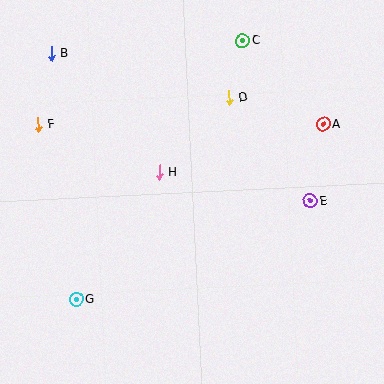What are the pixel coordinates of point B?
Point B is at (51, 54).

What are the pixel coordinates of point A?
Point A is at (323, 124).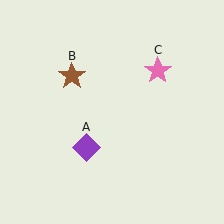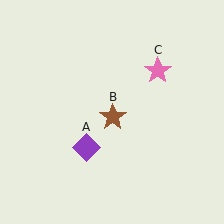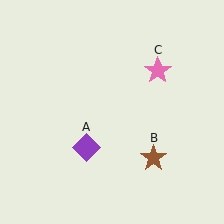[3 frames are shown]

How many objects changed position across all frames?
1 object changed position: brown star (object B).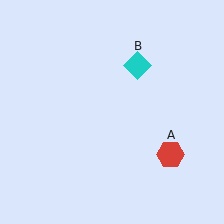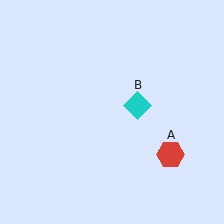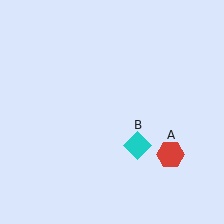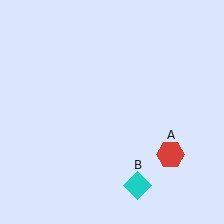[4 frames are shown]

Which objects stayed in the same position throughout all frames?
Red hexagon (object A) remained stationary.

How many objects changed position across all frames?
1 object changed position: cyan diamond (object B).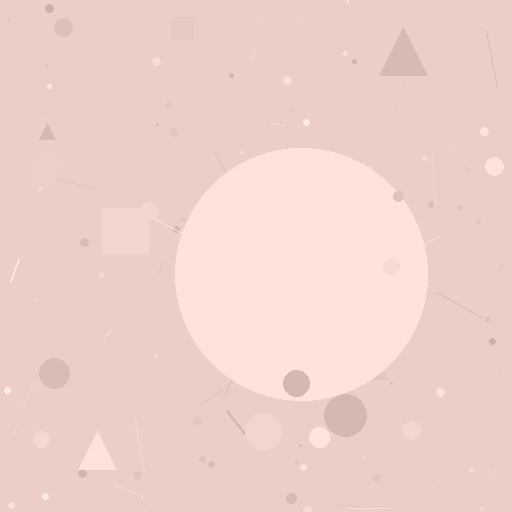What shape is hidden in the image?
A circle is hidden in the image.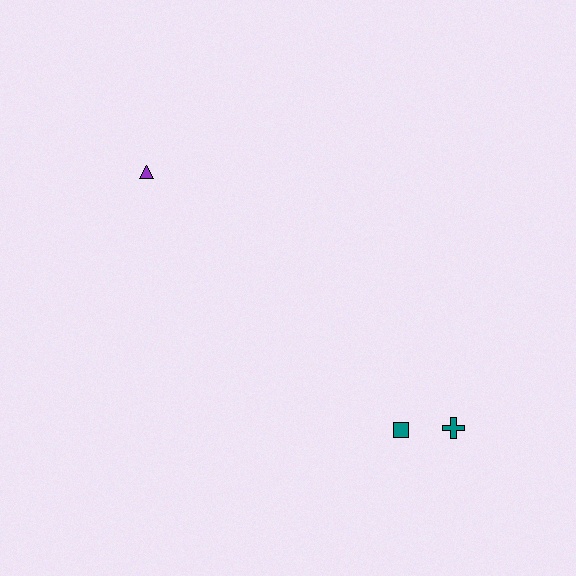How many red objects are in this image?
There are no red objects.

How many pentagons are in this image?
There are no pentagons.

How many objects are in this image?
There are 3 objects.